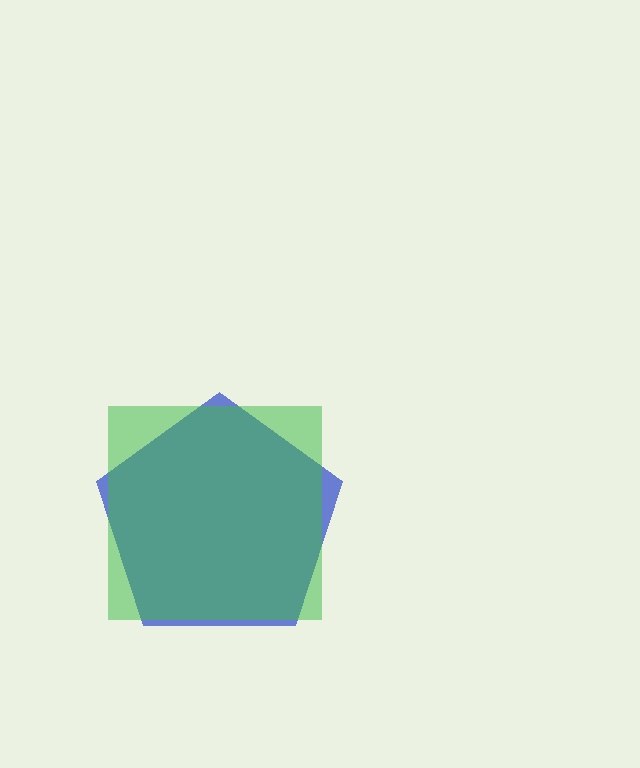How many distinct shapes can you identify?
There are 2 distinct shapes: a blue pentagon, a green square.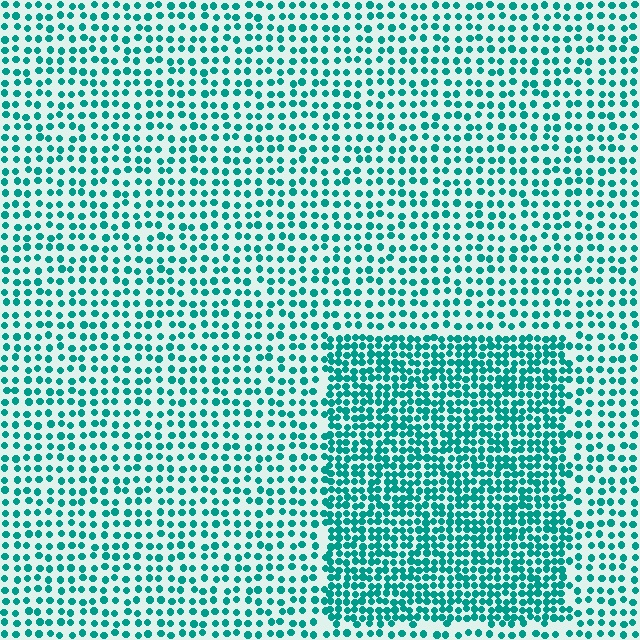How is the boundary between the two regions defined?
The boundary is defined by a change in element density (approximately 1.9x ratio). All elements are the same color, size, and shape.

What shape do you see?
I see a rectangle.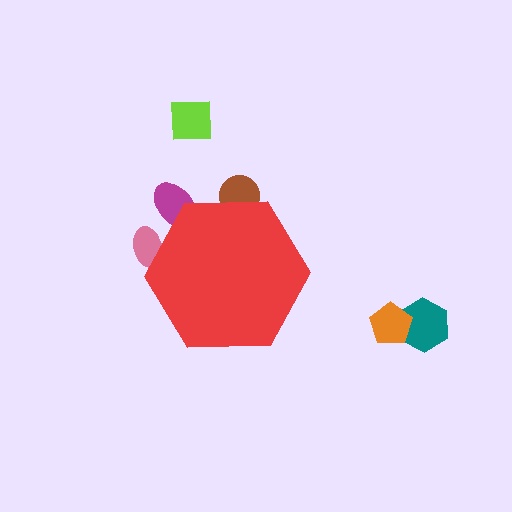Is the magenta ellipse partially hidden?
Yes, the magenta ellipse is partially hidden behind the red hexagon.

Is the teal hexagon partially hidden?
No, the teal hexagon is fully visible.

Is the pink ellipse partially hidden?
Yes, the pink ellipse is partially hidden behind the red hexagon.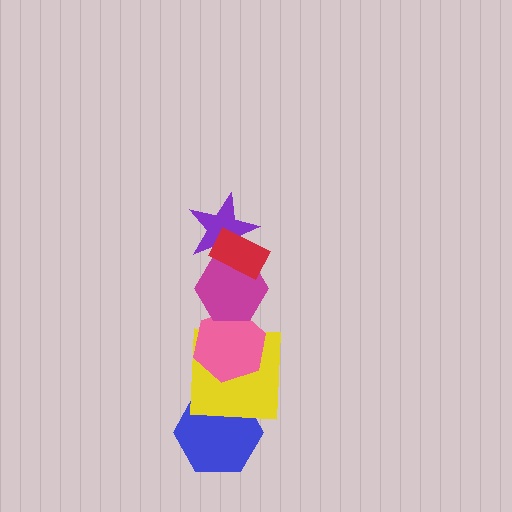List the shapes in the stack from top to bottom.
From top to bottom: the red rectangle, the purple star, the magenta hexagon, the pink hexagon, the yellow square, the blue hexagon.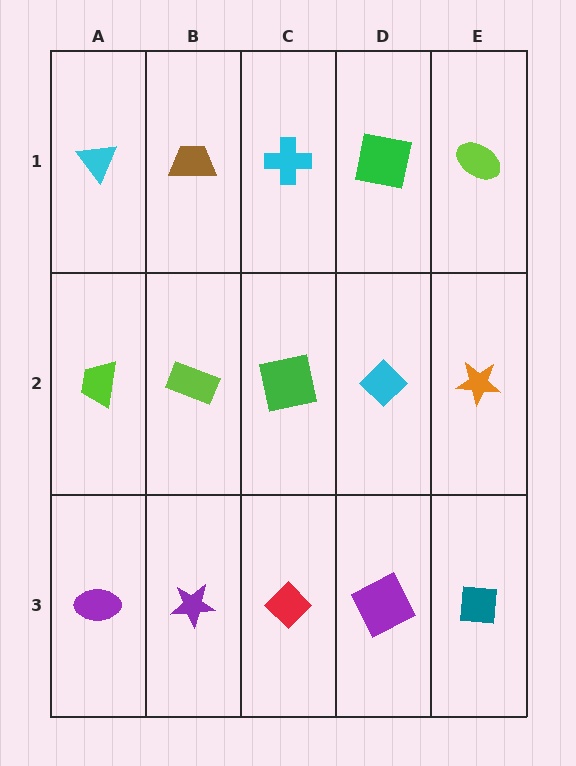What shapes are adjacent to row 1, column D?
A cyan diamond (row 2, column D), a cyan cross (row 1, column C), a lime ellipse (row 1, column E).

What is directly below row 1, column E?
An orange star.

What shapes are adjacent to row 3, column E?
An orange star (row 2, column E), a purple square (row 3, column D).